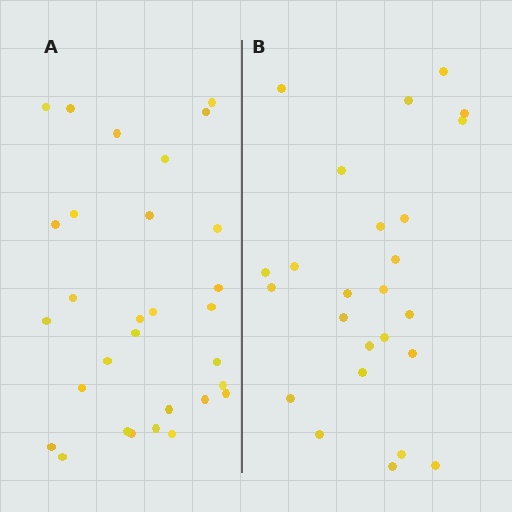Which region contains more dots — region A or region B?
Region A (the left region) has more dots.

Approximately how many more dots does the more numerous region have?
Region A has about 5 more dots than region B.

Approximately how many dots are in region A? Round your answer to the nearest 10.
About 30 dots.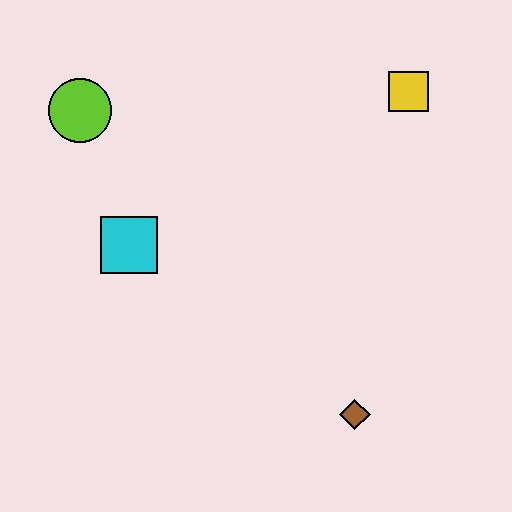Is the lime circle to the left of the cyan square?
Yes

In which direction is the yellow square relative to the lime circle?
The yellow square is to the right of the lime circle.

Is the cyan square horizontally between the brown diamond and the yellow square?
No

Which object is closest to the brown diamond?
The cyan square is closest to the brown diamond.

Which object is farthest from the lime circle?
The brown diamond is farthest from the lime circle.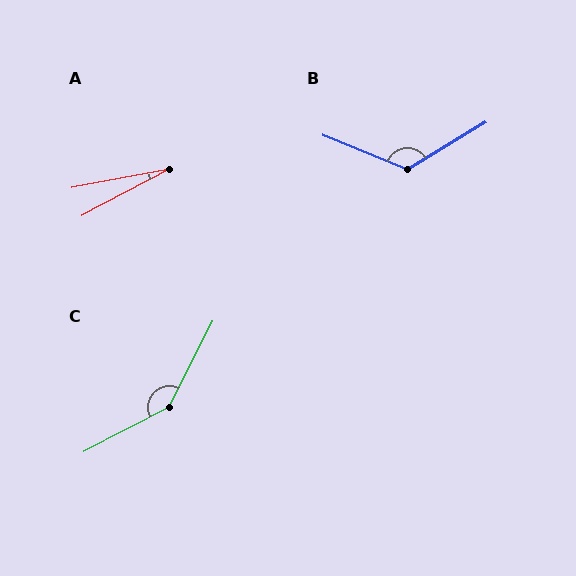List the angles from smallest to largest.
A (17°), B (127°), C (144°).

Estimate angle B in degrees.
Approximately 127 degrees.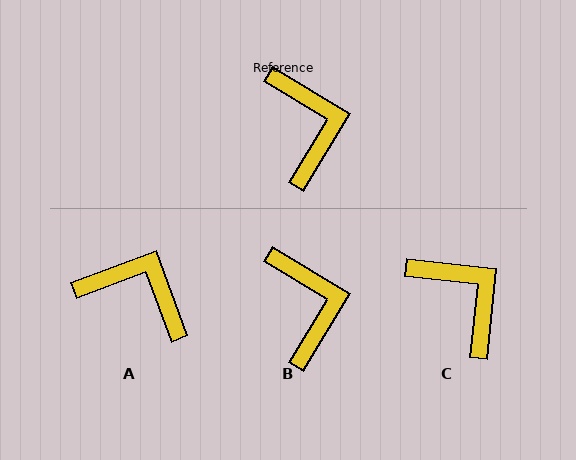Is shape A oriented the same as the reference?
No, it is off by about 52 degrees.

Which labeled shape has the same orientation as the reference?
B.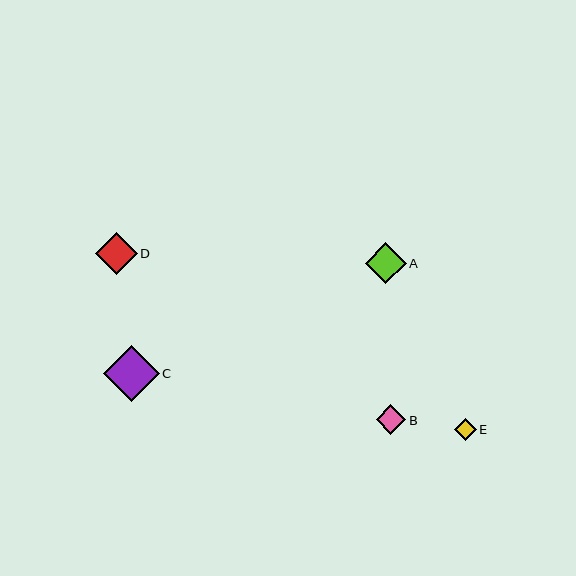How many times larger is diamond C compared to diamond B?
Diamond C is approximately 1.9 times the size of diamond B.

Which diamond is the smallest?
Diamond E is the smallest with a size of approximately 22 pixels.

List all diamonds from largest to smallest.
From largest to smallest: C, D, A, B, E.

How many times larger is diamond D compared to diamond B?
Diamond D is approximately 1.4 times the size of diamond B.